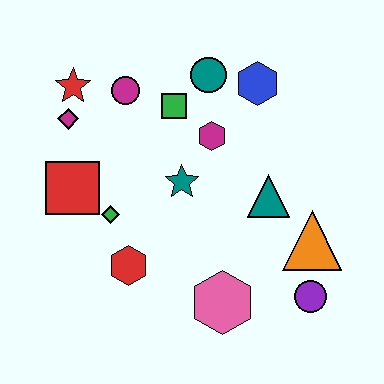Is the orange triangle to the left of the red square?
No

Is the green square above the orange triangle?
Yes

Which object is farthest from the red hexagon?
The blue hexagon is farthest from the red hexagon.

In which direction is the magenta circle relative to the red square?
The magenta circle is above the red square.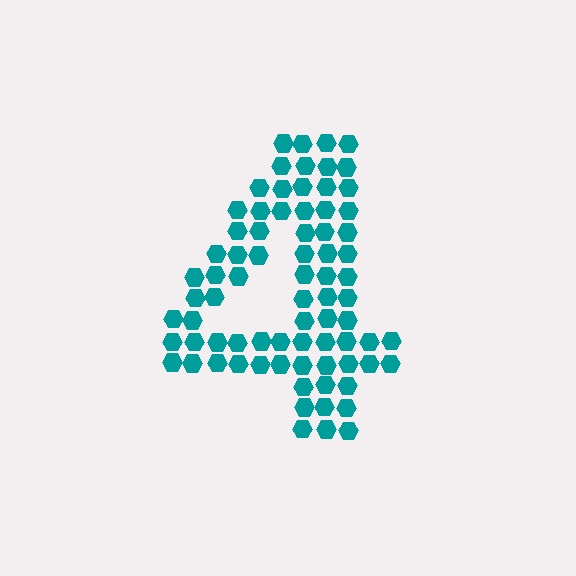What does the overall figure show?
The overall figure shows the digit 4.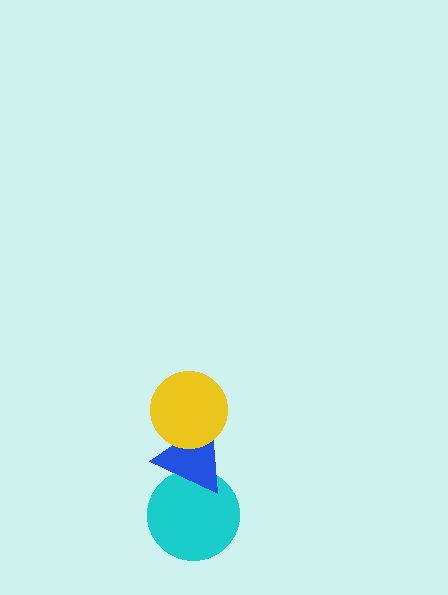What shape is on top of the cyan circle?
The blue triangle is on top of the cyan circle.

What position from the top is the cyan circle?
The cyan circle is 3rd from the top.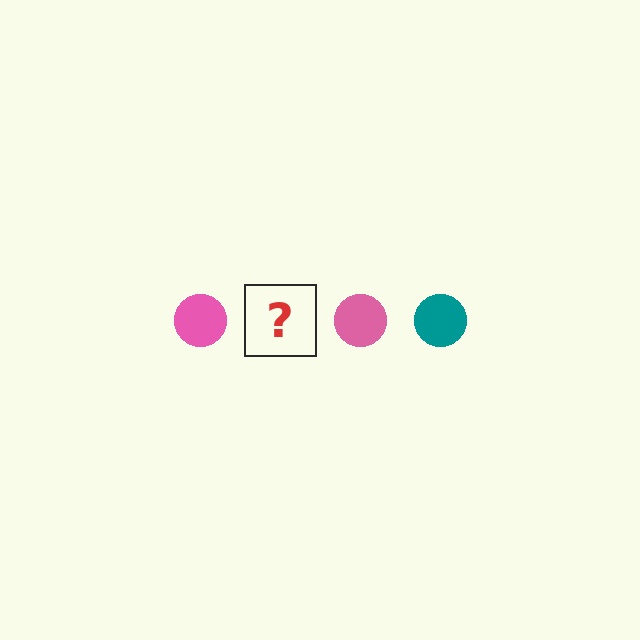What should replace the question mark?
The question mark should be replaced with a teal circle.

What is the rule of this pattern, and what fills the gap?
The rule is that the pattern cycles through pink, teal circles. The gap should be filled with a teal circle.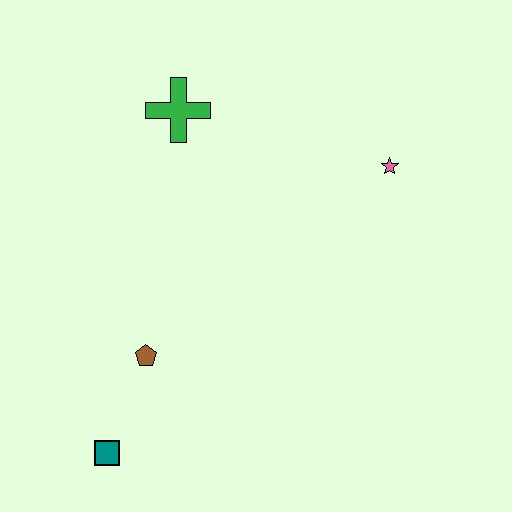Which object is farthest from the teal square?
The pink star is farthest from the teal square.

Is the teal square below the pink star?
Yes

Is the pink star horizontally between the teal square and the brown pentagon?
No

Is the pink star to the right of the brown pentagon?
Yes